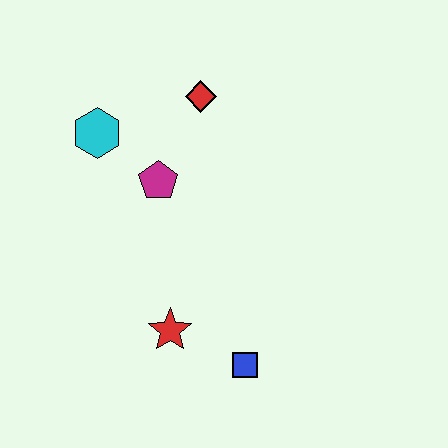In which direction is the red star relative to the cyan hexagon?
The red star is below the cyan hexagon.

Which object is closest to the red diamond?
The magenta pentagon is closest to the red diamond.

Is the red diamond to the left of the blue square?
Yes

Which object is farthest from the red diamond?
The blue square is farthest from the red diamond.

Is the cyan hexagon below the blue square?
No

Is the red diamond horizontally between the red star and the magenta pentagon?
No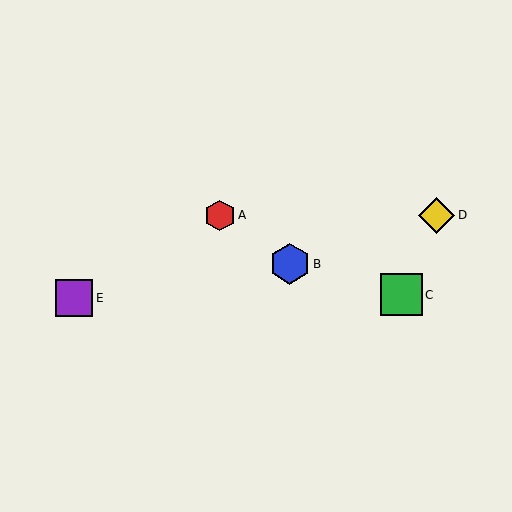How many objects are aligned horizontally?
2 objects (A, D) are aligned horizontally.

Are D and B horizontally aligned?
No, D is at y≈215 and B is at y≈264.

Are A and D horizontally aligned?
Yes, both are at y≈215.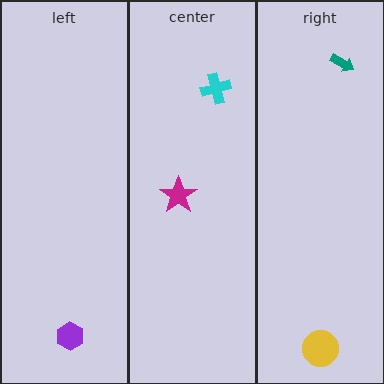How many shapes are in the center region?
2.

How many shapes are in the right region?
2.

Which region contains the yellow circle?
The right region.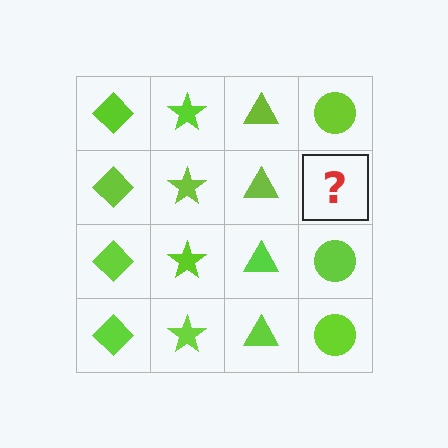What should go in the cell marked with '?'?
The missing cell should contain a lime circle.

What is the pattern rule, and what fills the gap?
The rule is that each column has a consistent shape. The gap should be filled with a lime circle.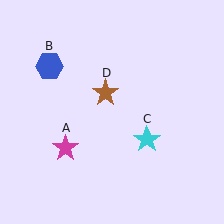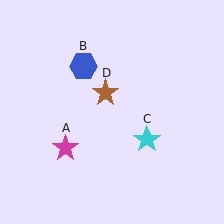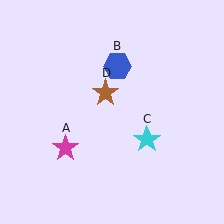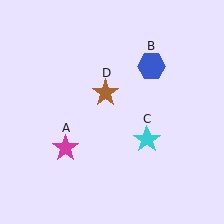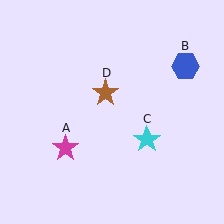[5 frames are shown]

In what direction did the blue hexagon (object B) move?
The blue hexagon (object B) moved right.